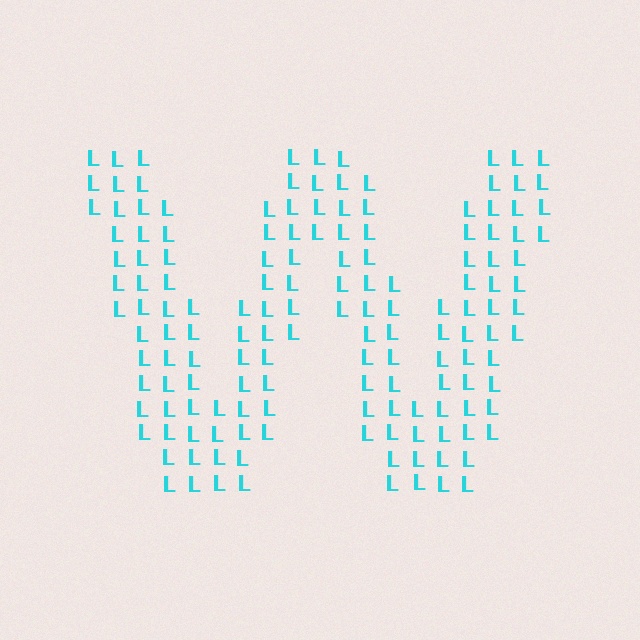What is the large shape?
The large shape is the letter W.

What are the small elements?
The small elements are letter L's.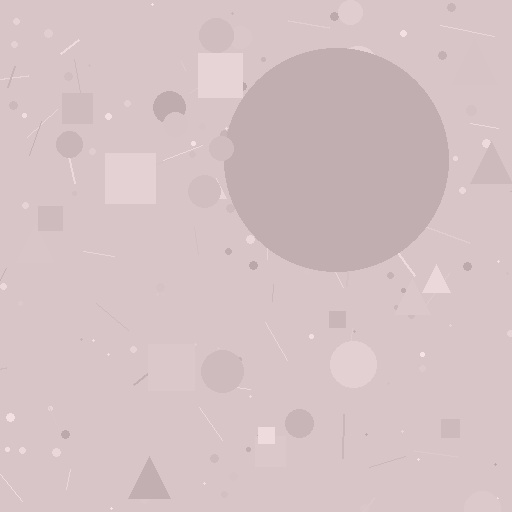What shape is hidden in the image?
A circle is hidden in the image.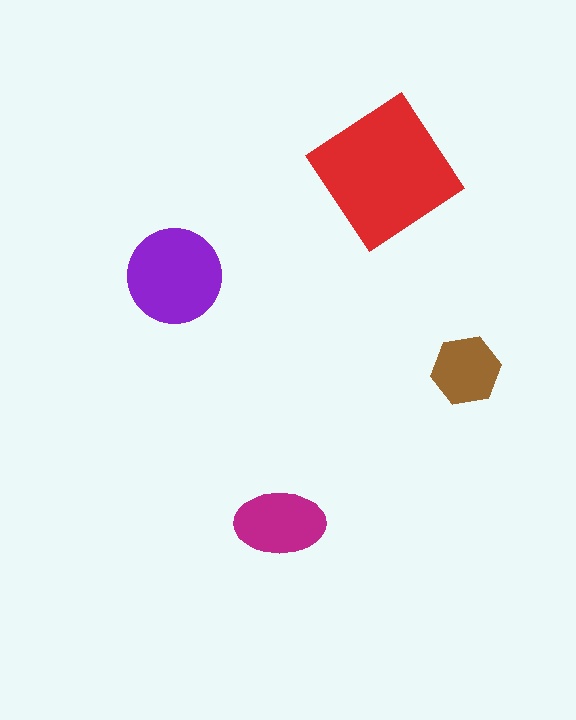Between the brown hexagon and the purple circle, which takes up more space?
The purple circle.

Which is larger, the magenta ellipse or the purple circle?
The purple circle.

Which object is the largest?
The red diamond.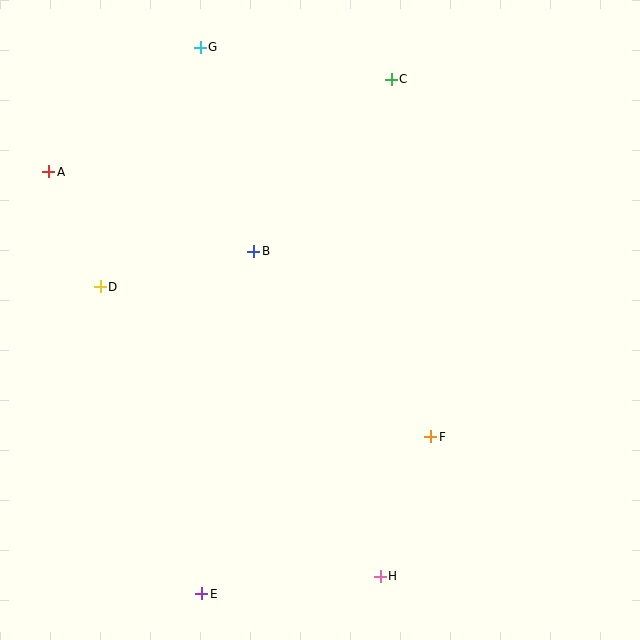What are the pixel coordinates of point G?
Point G is at (200, 47).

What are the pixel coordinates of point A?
Point A is at (49, 172).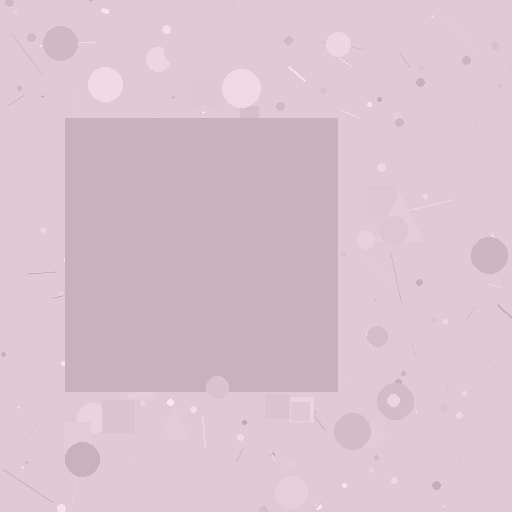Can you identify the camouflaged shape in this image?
The camouflaged shape is a square.